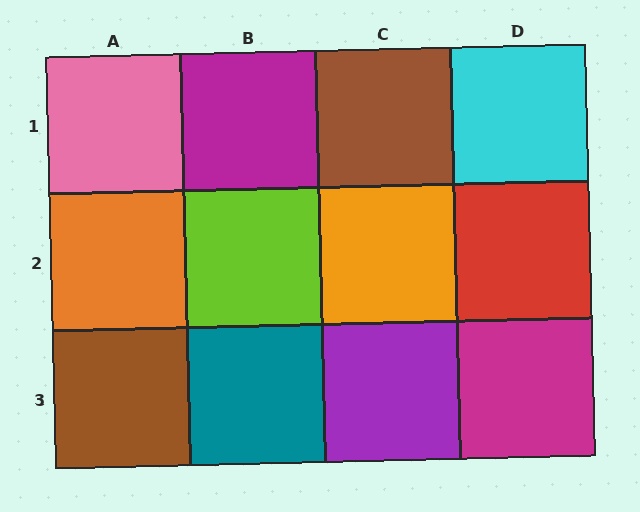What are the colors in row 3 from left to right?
Brown, teal, purple, magenta.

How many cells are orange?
2 cells are orange.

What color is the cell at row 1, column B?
Magenta.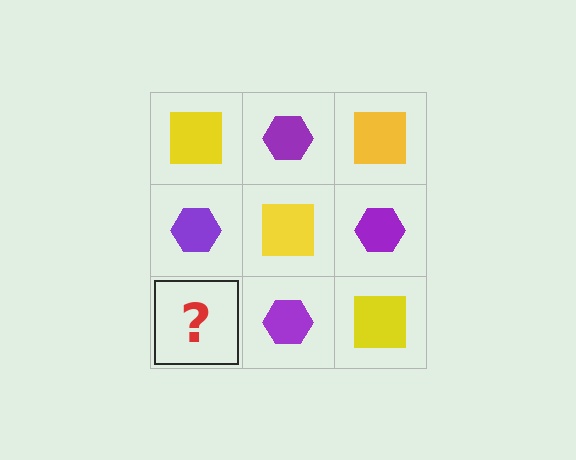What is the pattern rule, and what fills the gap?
The rule is that it alternates yellow square and purple hexagon in a checkerboard pattern. The gap should be filled with a yellow square.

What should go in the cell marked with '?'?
The missing cell should contain a yellow square.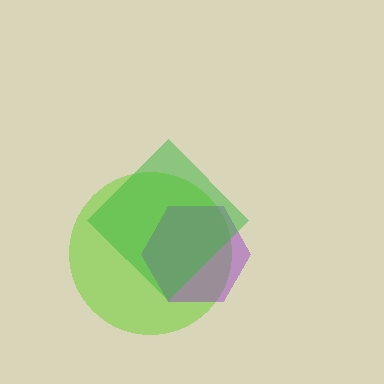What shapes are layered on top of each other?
The layered shapes are: a lime circle, a purple hexagon, a green diamond.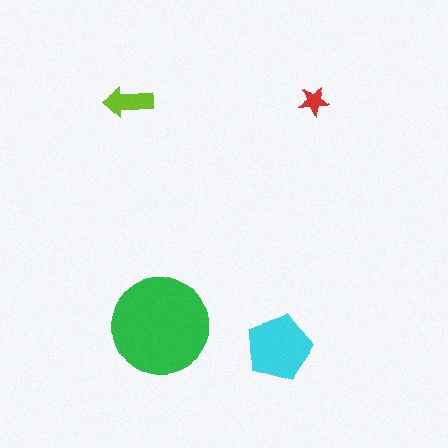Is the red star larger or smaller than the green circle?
Smaller.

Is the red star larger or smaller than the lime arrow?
Smaller.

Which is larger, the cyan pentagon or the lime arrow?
The cyan pentagon.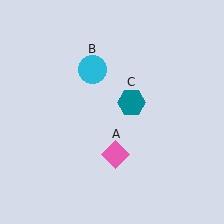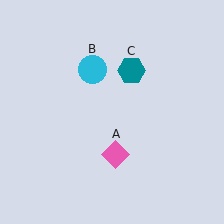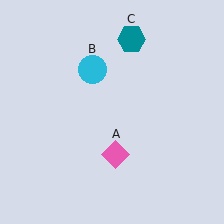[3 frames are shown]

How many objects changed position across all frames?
1 object changed position: teal hexagon (object C).